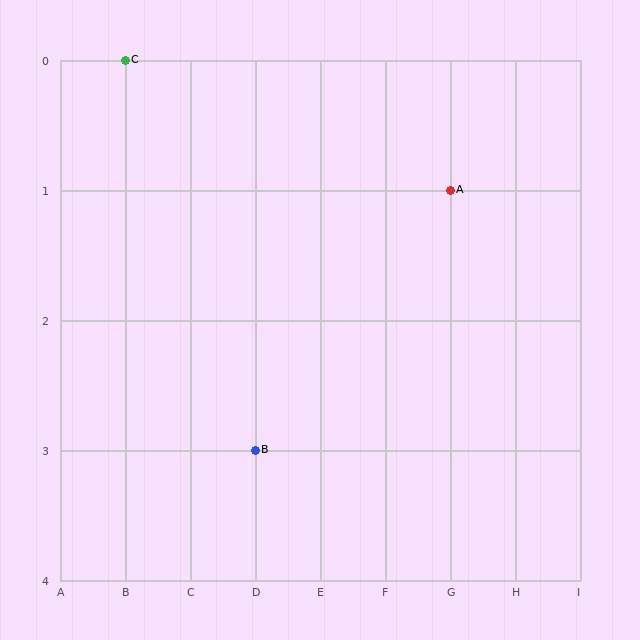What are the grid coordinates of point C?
Point C is at grid coordinates (B, 0).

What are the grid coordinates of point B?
Point B is at grid coordinates (D, 3).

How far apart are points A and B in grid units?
Points A and B are 3 columns and 2 rows apart (about 3.6 grid units diagonally).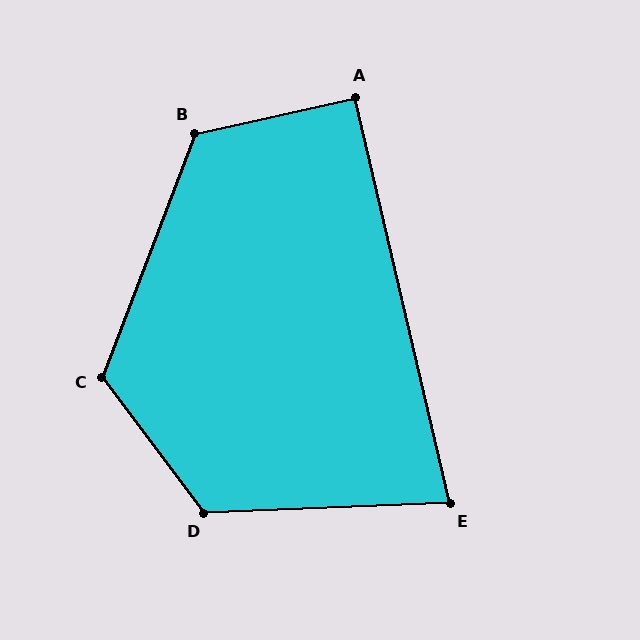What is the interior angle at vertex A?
Approximately 91 degrees (approximately right).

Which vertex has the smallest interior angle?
E, at approximately 79 degrees.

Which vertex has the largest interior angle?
D, at approximately 125 degrees.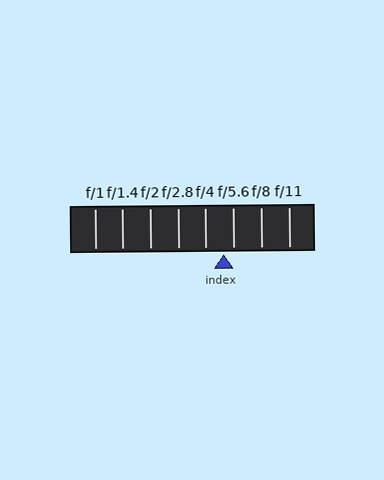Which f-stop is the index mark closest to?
The index mark is closest to f/5.6.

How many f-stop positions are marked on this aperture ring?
There are 8 f-stop positions marked.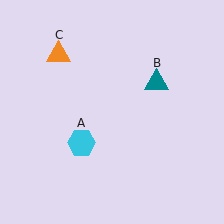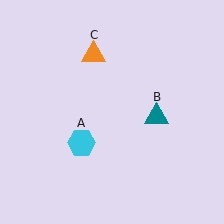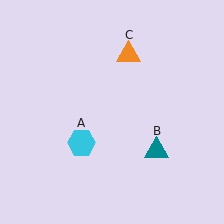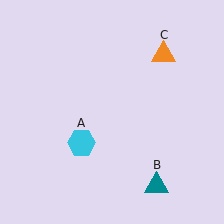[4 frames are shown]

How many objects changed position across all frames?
2 objects changed position: teal triangle (object B), orange triangle (object C).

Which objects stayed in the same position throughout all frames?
Cyan hexagon (object A) remained stationary.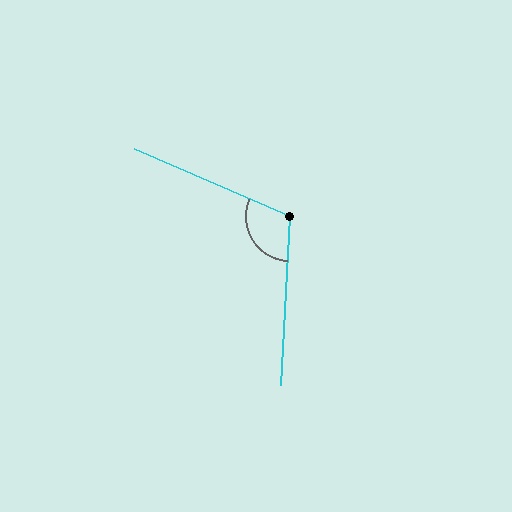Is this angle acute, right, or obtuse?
It is obtuse.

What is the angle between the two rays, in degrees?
Approximately 110 degrees.